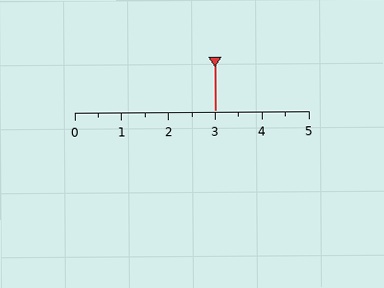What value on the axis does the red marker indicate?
The marker indicates approximately 3.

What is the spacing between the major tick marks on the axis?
The major ticks are spaced 1 apart.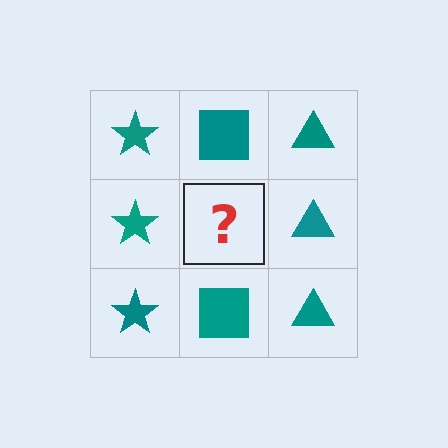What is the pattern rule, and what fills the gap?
The rule is that each column has a consistent shape. The gap should be filled with a teal square.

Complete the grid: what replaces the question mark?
The question mark should be replaced with a teal square.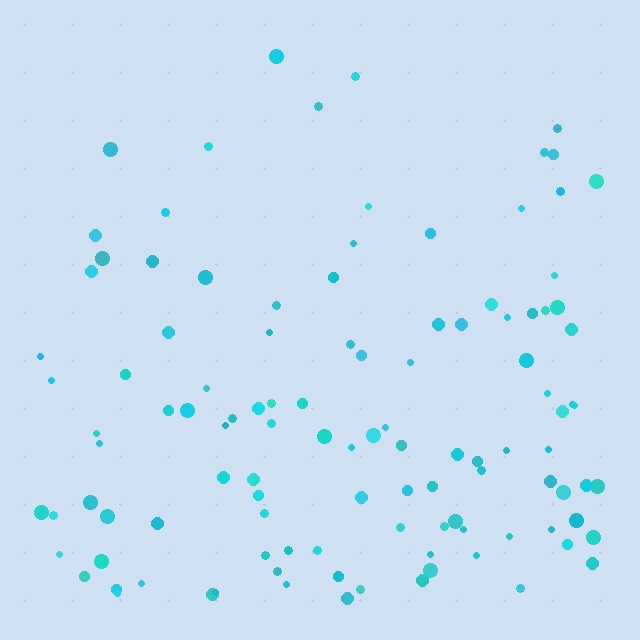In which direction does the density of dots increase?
From top to bottom, with the bottom side densest.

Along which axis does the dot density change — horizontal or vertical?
Vertical.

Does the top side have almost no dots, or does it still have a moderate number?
Still a moderate number, just noticeably fewer than the bottom.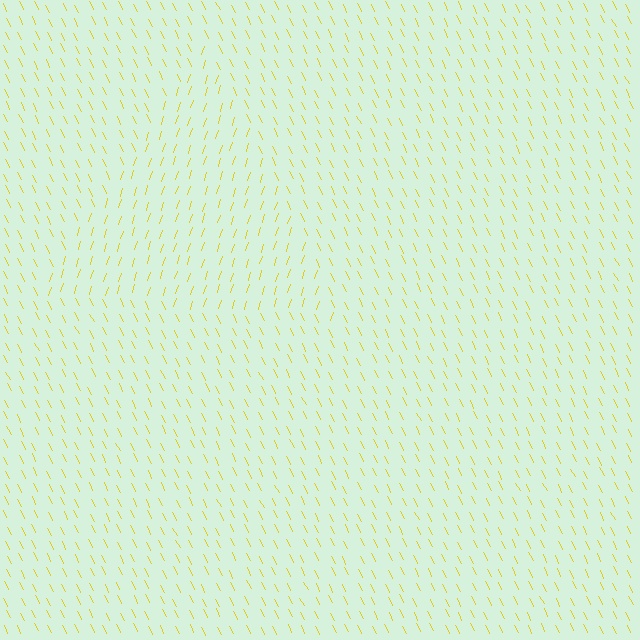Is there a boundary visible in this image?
Yes, there is a texture boundary formed by a change in line orientation.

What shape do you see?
I see a triangle.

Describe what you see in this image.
The image is filled with small yellow line segments. A triangle region in the image has lines oriented differently from the surrounding lines, creating a visible texture boundary.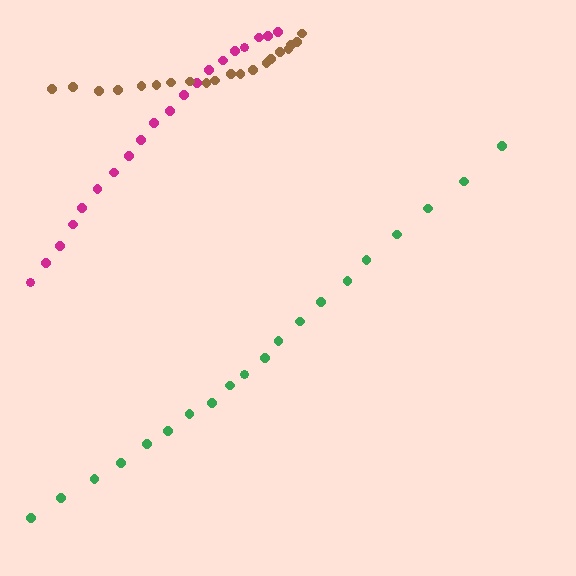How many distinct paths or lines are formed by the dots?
There are 3 distinct paths.